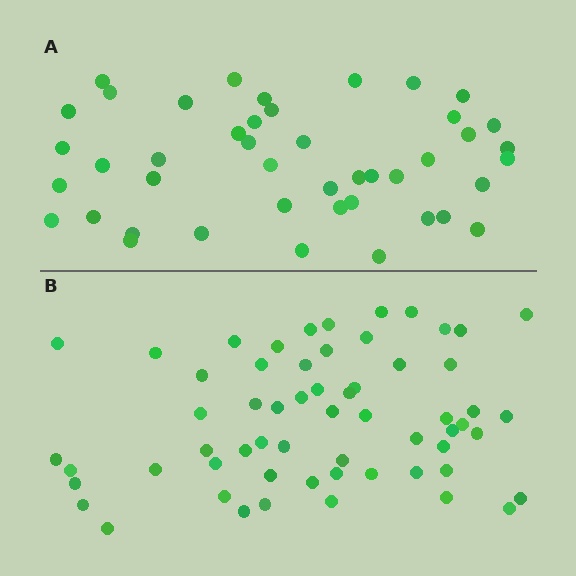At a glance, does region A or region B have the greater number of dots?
Region B (the bottom region) has more dots.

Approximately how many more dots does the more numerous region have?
Region B has approximately 15 more dots than region A.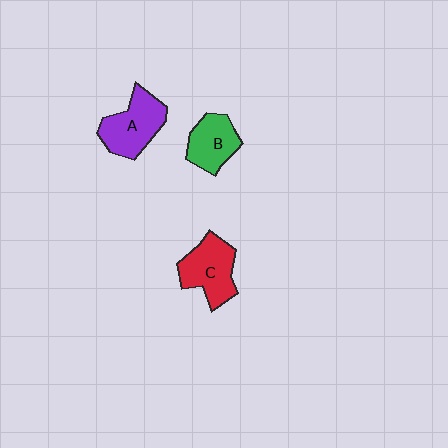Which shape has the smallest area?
Shape B (green).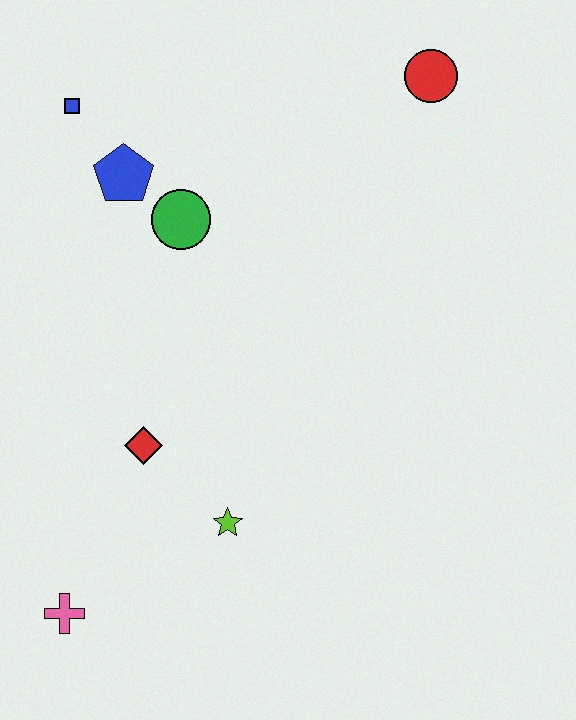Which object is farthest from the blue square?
The pink cross is farthest from the blue square.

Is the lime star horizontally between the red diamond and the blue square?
No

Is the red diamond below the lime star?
No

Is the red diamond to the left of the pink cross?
No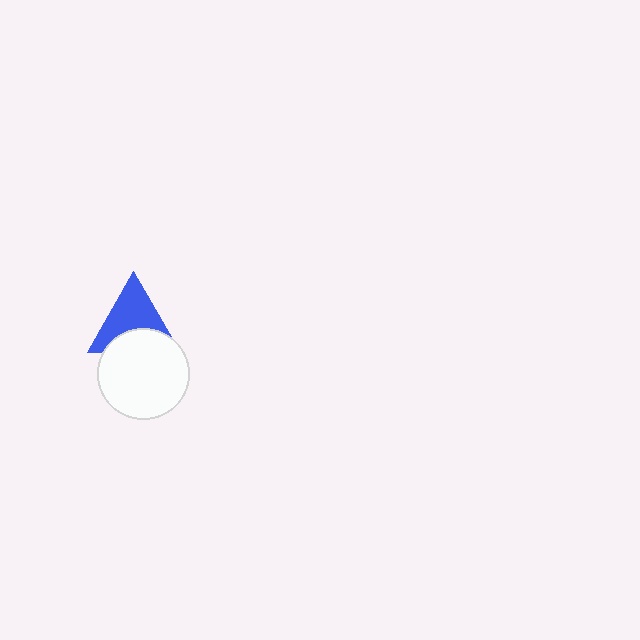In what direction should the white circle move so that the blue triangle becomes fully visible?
The white circle should move down. That is the shortest direction to clear the overlap and leave the blue triangle fully visible.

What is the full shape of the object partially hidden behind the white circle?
The partially hidden object is a blue triangle.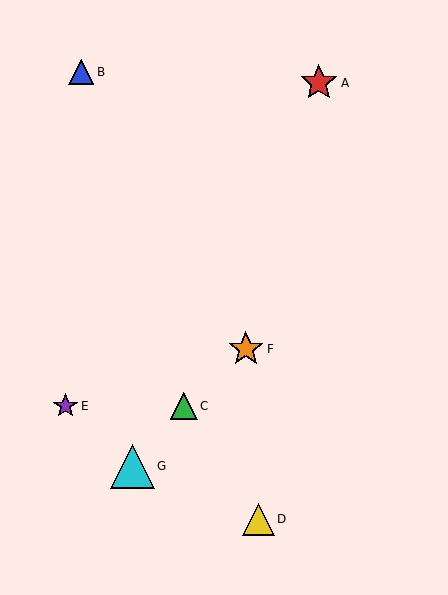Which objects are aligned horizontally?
Objects C, E are aligned horizontally.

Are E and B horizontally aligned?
No, E is at y≈406 and B is at y≈72.